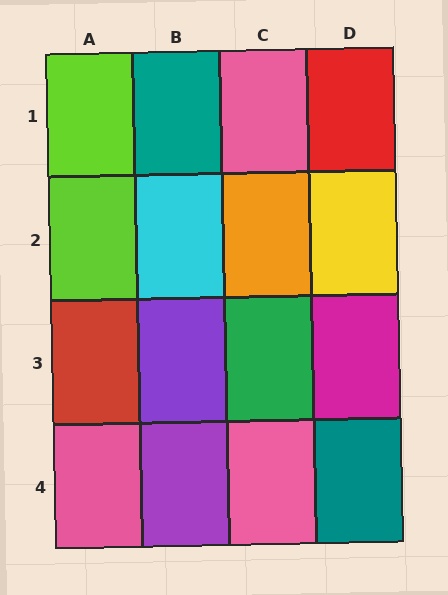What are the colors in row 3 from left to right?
Red, purple, green, magenta.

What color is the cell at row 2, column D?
Yellow.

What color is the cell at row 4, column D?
Teal.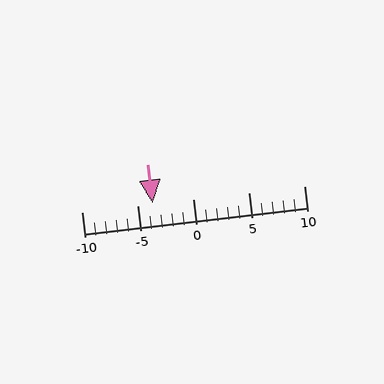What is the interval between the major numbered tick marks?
The major tick marks are spaced 5 units apart.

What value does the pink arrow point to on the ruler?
The pink arrow points to approximately -4.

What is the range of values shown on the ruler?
The ruler shows values from -10 to 10.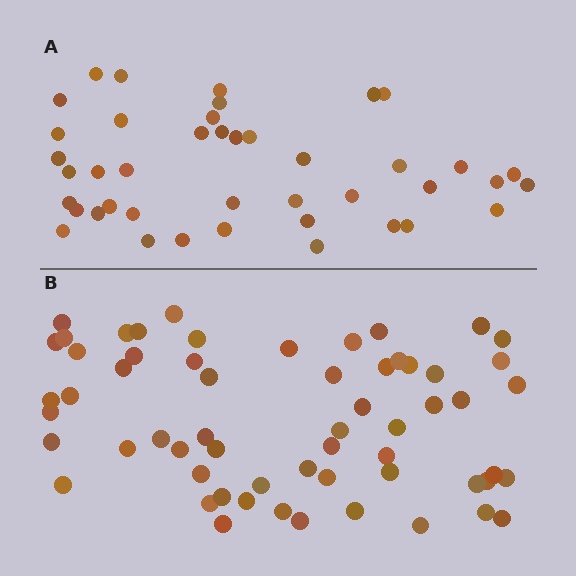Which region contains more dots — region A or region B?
Region B (the bottom region) has more dots.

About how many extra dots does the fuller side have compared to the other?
Region B has approximately 20 more dots than region A.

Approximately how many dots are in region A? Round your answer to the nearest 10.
About 40 dots. (The exact count is 42, which rounds to 40.)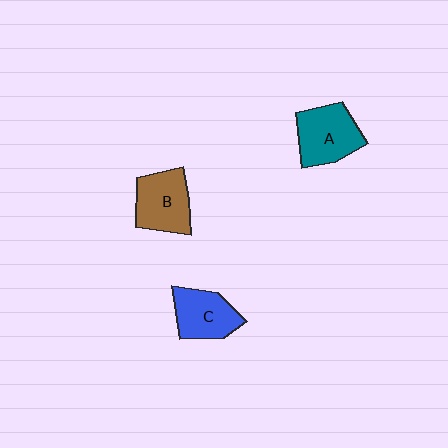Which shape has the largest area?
Shape A (teal).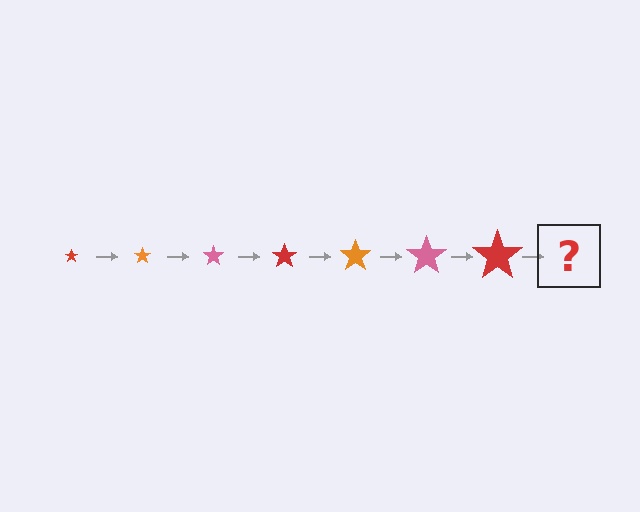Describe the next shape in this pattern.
It should be an orange star, larger than the previous one.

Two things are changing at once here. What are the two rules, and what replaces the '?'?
The two rules are that the star grows larger each step and the color cycles through red, orange, and pink. The '?' should be an orange star, larger than the previous one.